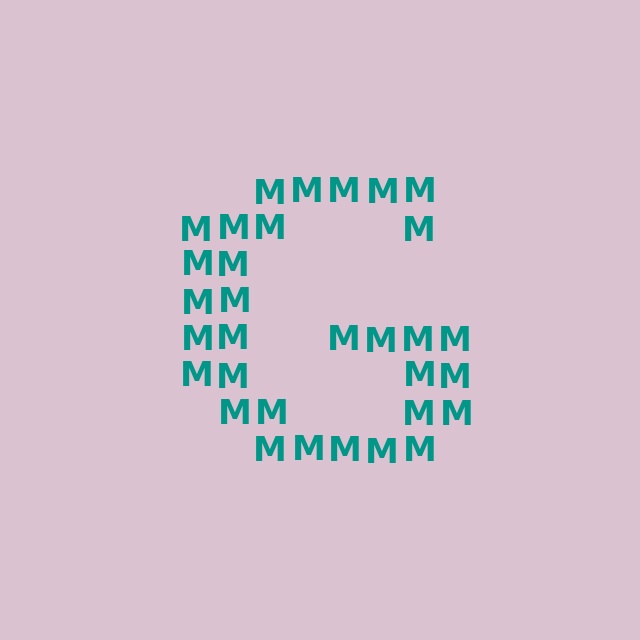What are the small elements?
The small elements are letter M's.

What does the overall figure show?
The overall figure shows the letter G.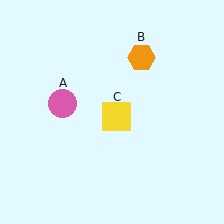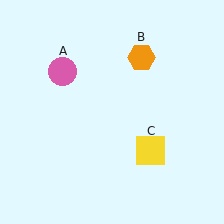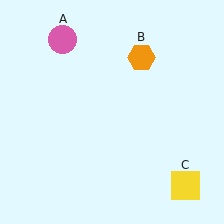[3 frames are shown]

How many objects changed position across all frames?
2 objects changed position: pink circle (object A), yellow square (object C).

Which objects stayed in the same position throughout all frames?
Orange hexagon (object B) remained stationary.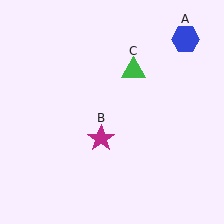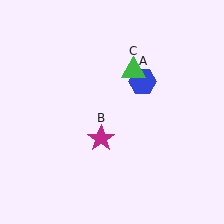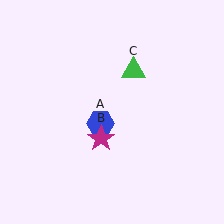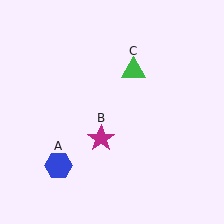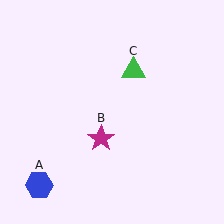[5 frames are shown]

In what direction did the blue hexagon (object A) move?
The blue hexagon (object A) moved down and to the left.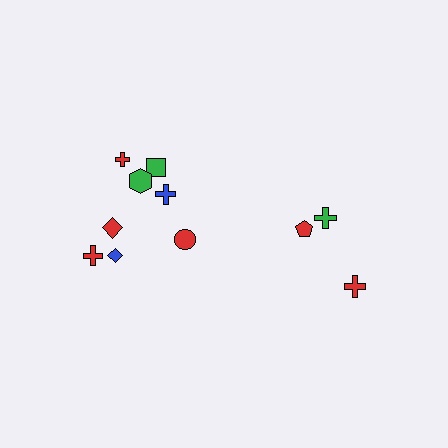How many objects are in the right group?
There are 3 objects.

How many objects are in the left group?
There are 8 objects.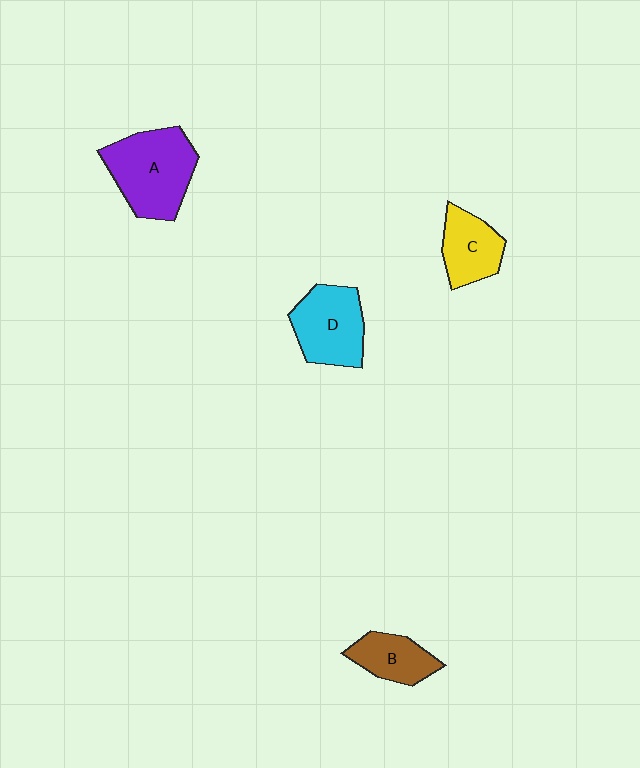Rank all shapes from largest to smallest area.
From largest to smallest: A (purple), D (cyan), C (yellow), B (brown).